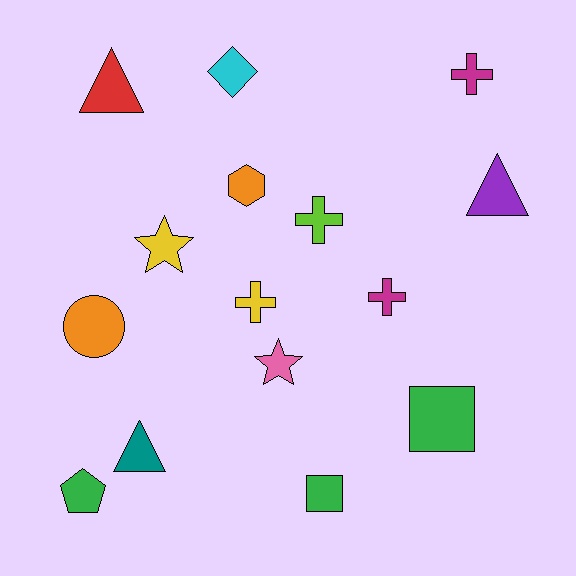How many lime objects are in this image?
There is 1 lime object.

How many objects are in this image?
There are 15 objects.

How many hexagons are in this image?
There is 1 hexagon.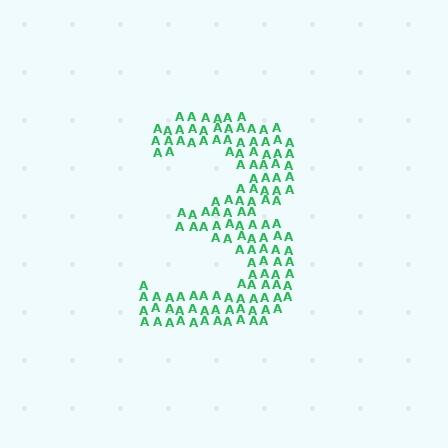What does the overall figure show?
The overall figure shows the digit 3.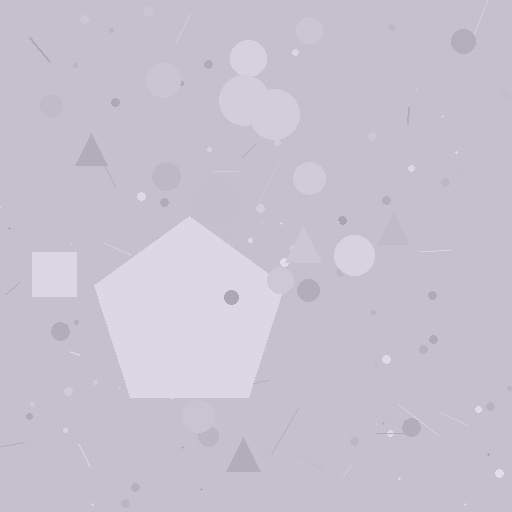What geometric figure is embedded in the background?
A pentagon is embedded in the background.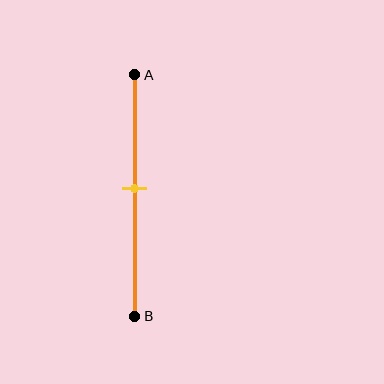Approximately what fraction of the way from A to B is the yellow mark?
The yellow mark is approximately 45% of the way from A to B.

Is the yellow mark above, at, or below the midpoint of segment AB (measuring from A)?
The yellow mark is above the midpoint of segment AB.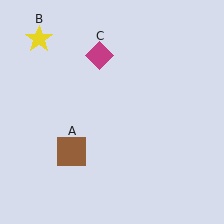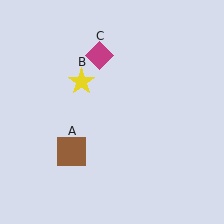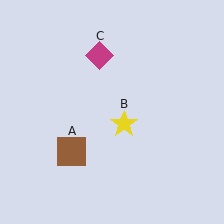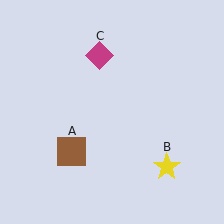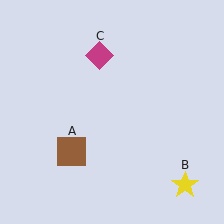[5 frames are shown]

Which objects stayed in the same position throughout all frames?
Brown square (object A) and magenta diamond (object C) remained stationary.